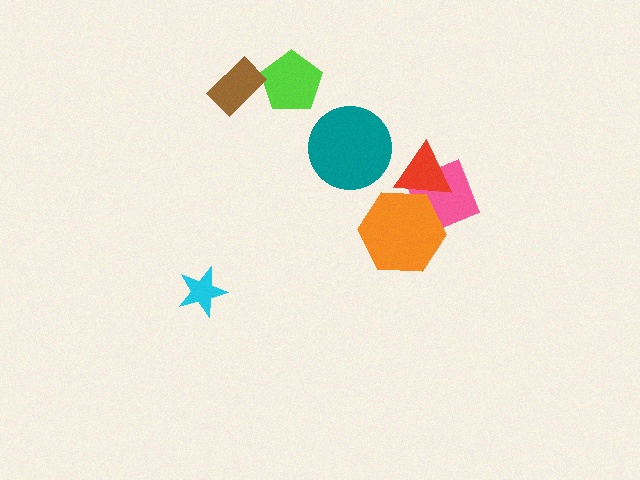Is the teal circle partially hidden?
No, no other shape covers it.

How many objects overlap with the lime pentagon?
0 objects overlap with the lime pentagon.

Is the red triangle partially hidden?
Yes, it is partially covered by another shape.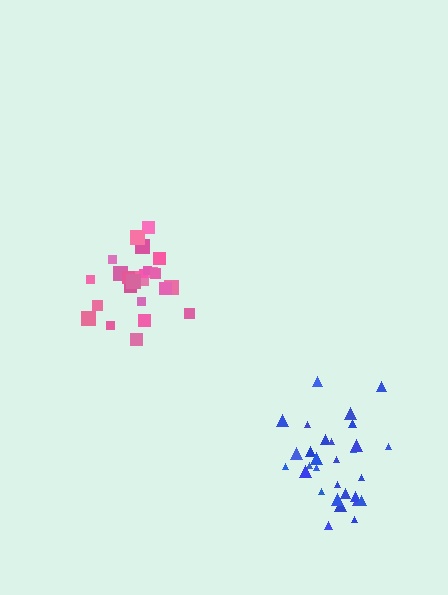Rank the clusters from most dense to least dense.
pink, blue.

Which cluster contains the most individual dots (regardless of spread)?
Blue (30).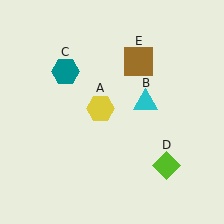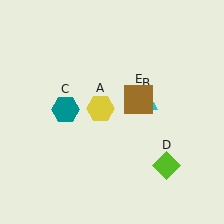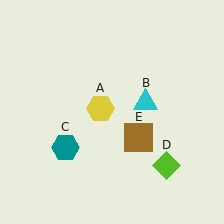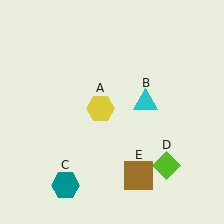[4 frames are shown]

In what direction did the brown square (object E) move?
The brown square (object E) moved down.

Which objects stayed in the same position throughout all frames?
Yellow hexagon (object A) and cyan triangle (object B) and lime diamond (object D) remained stationary.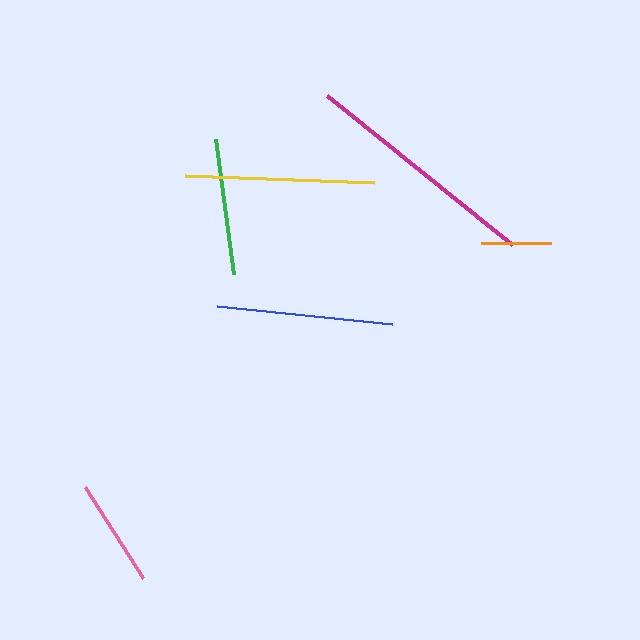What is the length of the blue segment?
The blue segment is approximately 176 pixels long.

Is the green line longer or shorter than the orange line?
The green line is longer than the orange line.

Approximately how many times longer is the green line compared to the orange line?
The green line is approximately 2.0 times the length of the orange line.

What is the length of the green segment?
The green segment is approximately 136 pixels long.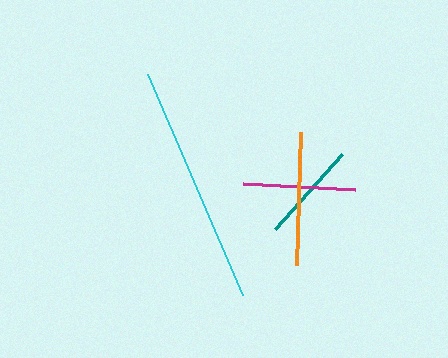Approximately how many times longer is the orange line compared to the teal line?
The orange line is approximately 1.3 times the length of the teal line.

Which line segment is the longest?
The cyan line is the longest at approximately 241 pixels.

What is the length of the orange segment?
The orange segment is approximately 134 pixels long.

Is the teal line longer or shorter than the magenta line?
The magenta line is longer than the teal line.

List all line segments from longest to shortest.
From longest to shortest: cyan, orange, magenta, teal.